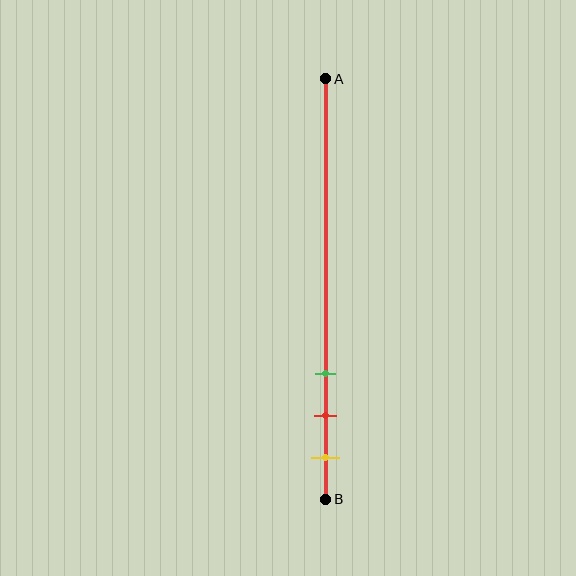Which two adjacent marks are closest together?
The red and yellow marks are the closest adjacent pair.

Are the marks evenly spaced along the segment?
Yes, the marks are approximately evenly spaced.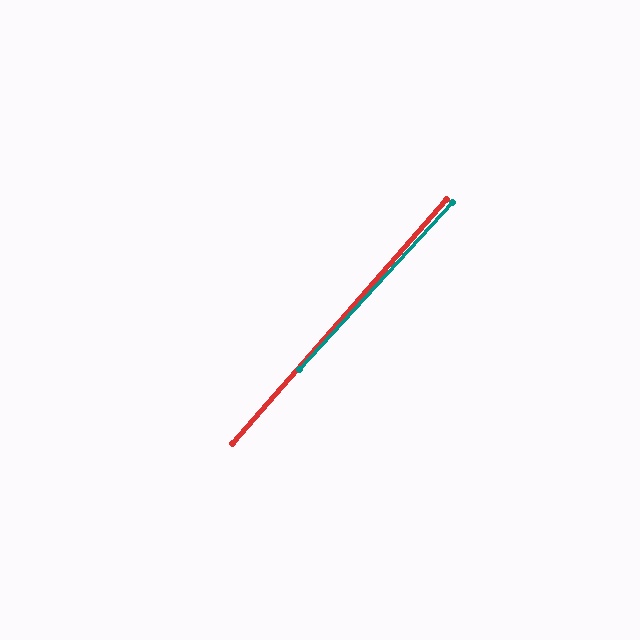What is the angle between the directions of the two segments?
Approximately 2 degrees.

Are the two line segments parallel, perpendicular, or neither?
Parallel — their directions differ by only 1.5°.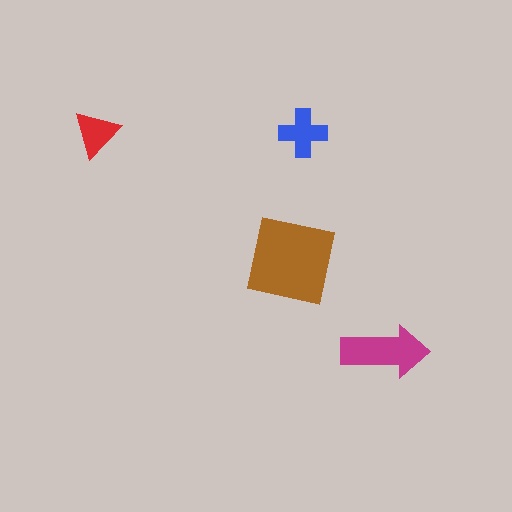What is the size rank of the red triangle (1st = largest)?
4th.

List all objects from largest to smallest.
The brown square, the magenta arrow, the blue cross, the red triangle.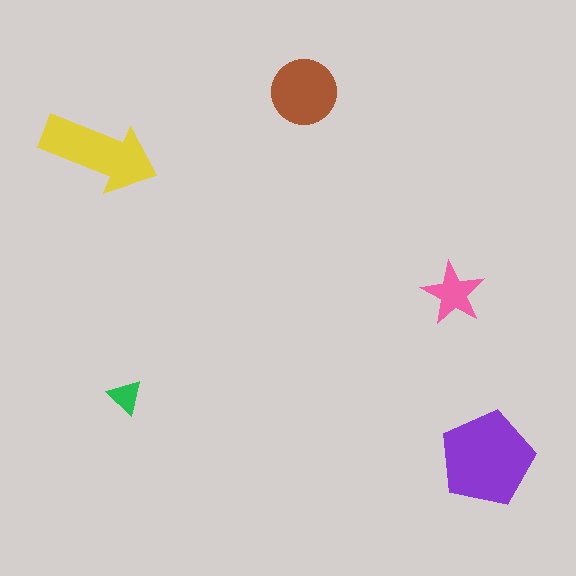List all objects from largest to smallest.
The purple pentagon, the yellow arrow, the brown circle, the pink star, the green triangle.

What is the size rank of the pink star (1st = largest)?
4th.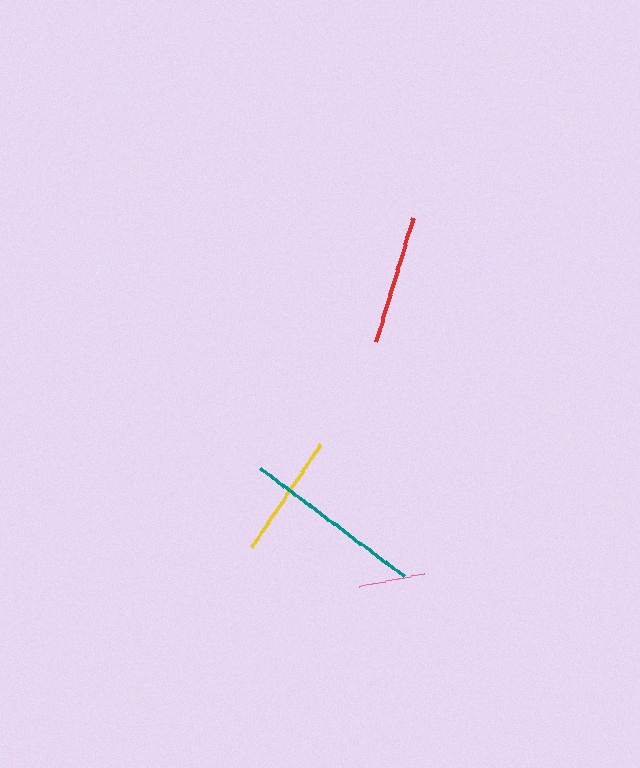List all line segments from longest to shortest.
From longest to shortest: teal, red, yellow, pink.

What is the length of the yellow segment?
The yellow segment is approximately 123 pixels long.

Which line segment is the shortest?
The pink line is the shortest at approximately 65 pixels.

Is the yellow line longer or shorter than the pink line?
The yellow line is longer than the pink line.